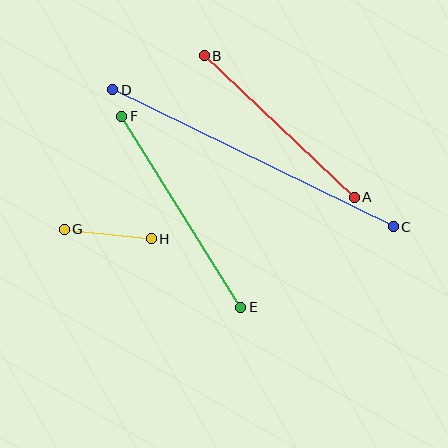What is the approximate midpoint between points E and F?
The midpoint is at approximately (181, 212) pixels.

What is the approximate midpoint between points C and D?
The midpoint is at approximately (253, 158) pixels.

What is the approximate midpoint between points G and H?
The midpoint is at approximately (108, 234) pixels.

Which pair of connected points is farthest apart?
Points C and D are farthest apart.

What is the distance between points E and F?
The distance is approximately 225 pixels.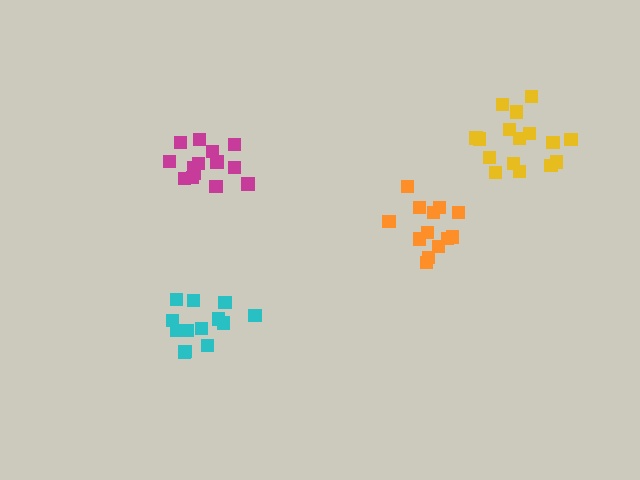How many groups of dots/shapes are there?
There are 4 groups.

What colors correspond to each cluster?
The clusters are colored: cyan, orange, magenta, yellow.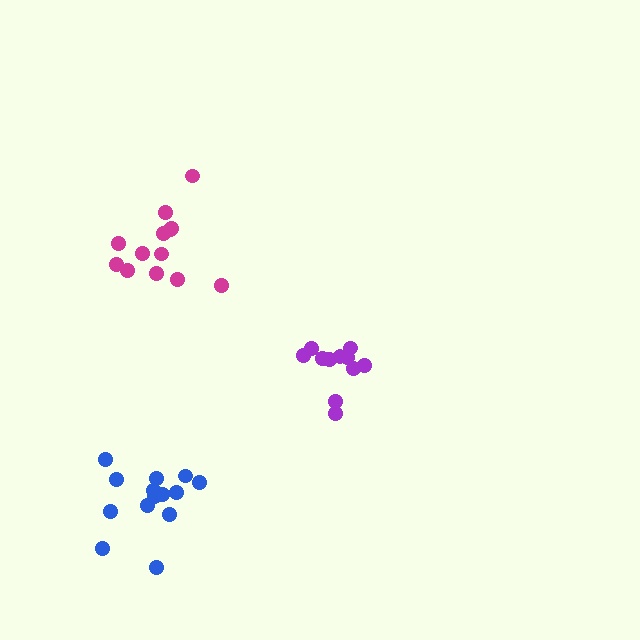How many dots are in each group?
Group 1: 11 dots, Group 2: 13 dots, Group 3: 14 dots (38 total).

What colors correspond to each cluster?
The clusters are colored: purple, magenta, blue.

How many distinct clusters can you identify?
There are 3 distinct clusters.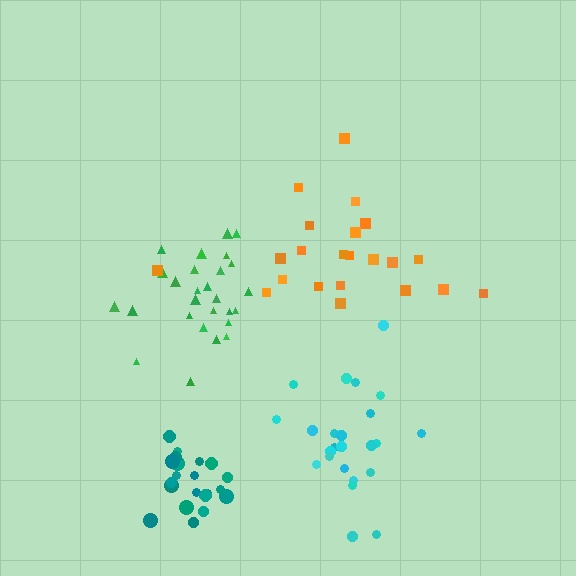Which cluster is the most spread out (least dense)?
Orange.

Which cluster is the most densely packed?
Teal.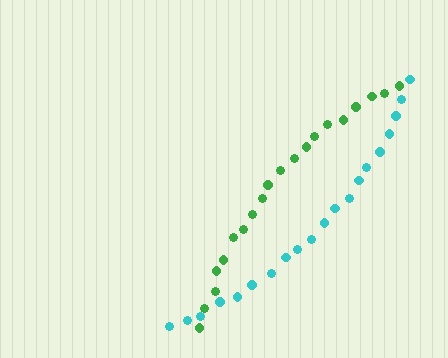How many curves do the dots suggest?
There are 2 distinct paths.